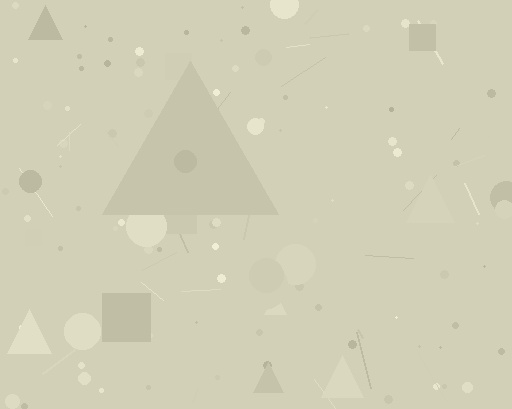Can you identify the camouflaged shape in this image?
The camouflaged shape is a triangle.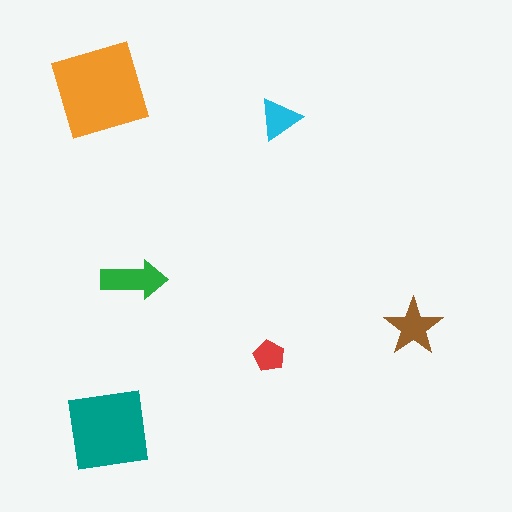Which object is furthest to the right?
The brown star is rightmost.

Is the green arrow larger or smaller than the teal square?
Smaller.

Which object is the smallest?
The red pentagon.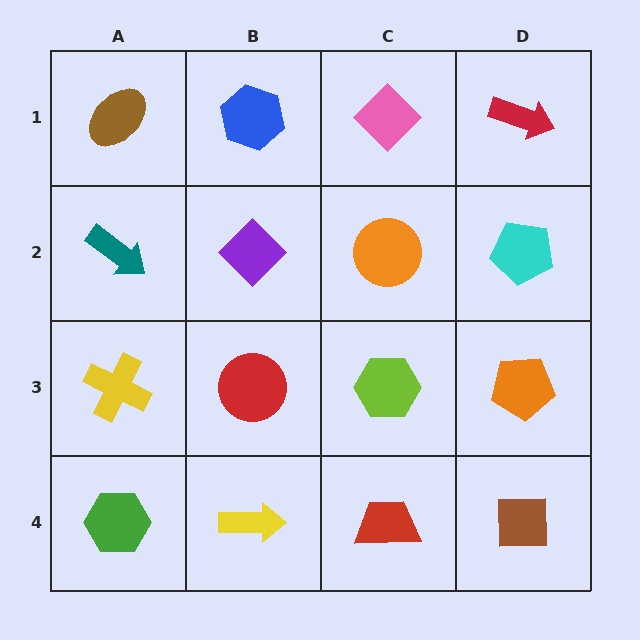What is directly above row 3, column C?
An orange circle.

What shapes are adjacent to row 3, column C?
An orange circle (row 2, column C), a red trapezoid (row 4, column C), a red circle (row 3, column B), an orange pentagon (row 3, column D).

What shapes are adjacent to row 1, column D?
A cyan pentagon (row 2, column D), a pink diamond (row 1, column C).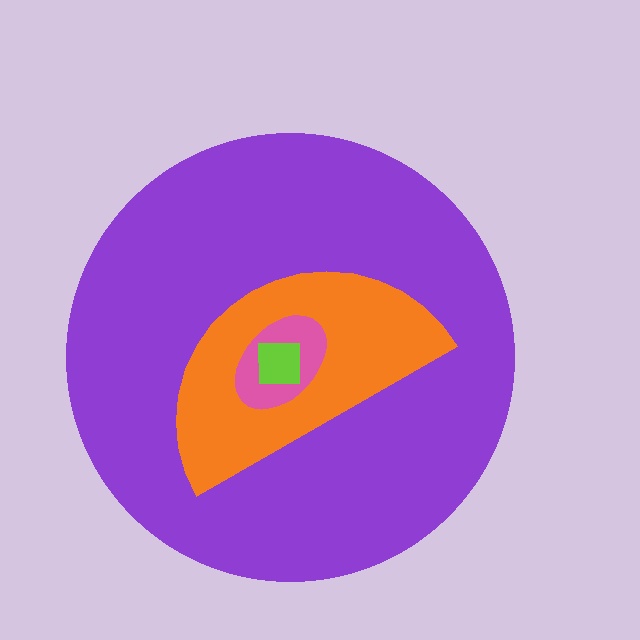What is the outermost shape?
The purple circle.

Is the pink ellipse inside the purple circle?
Yes.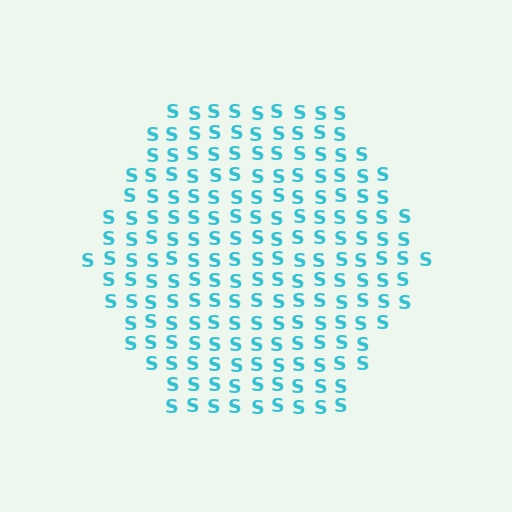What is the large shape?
The large shape is a hexagon.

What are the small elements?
The small elements are letter S's.